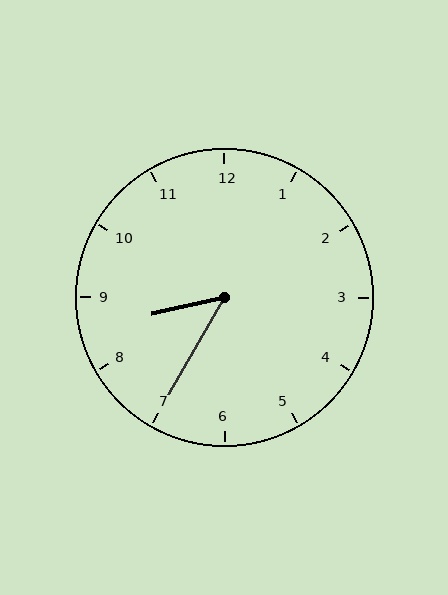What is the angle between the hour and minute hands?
Approximately 48 degrees.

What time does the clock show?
8:35.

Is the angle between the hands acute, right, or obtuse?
It is acute.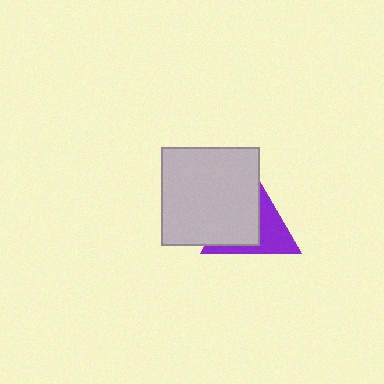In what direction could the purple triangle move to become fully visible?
The purple triangle could move right. That would shift it out from behind the light gray square entirely.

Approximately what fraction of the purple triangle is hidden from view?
Roughly 56% of the purple triangle is hidden behind the light gray square.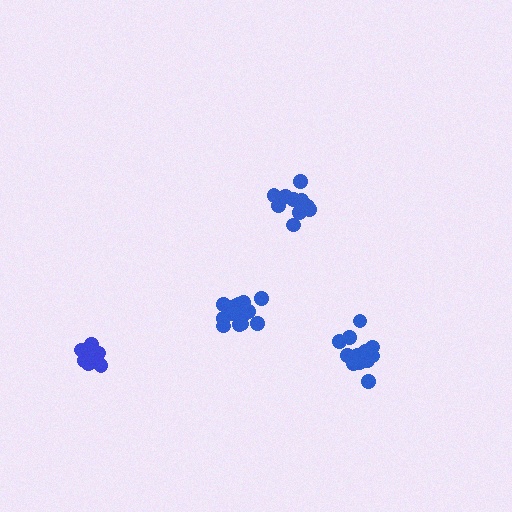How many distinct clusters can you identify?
There are 4 distinct clusters.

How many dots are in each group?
Group 1: 14 dots, Group 2: 16 dots, Group 3: 15 dots, Group 4: 11 dots (56 total).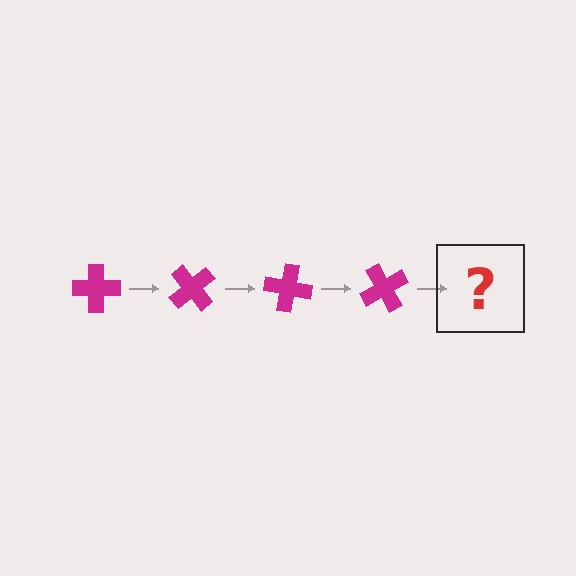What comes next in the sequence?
The next element should be a magenta cross rotated 200 degrees.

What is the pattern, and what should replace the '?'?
The pattern is that the cross rotates 50 degrees each step. The '?' should be a magenta cross rotated 200 degrees.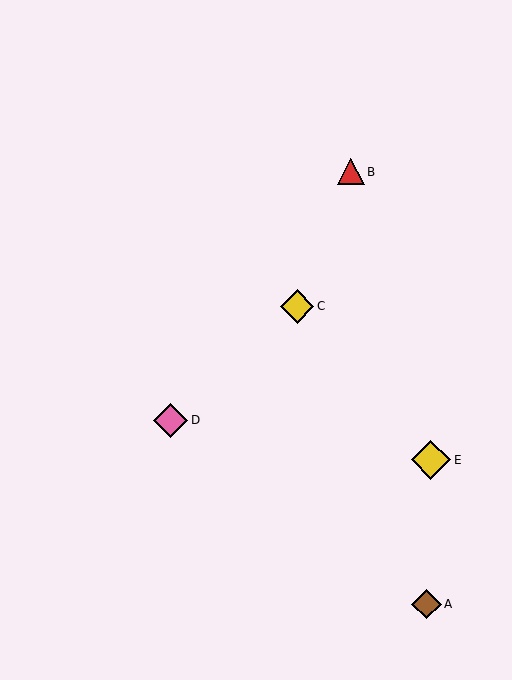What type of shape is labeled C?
Shape C is a yellow diamond.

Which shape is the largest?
The yellow diamond (labeled E) is the largest.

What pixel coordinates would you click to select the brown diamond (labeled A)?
Click at (426, 604) to select the brown diamond A.